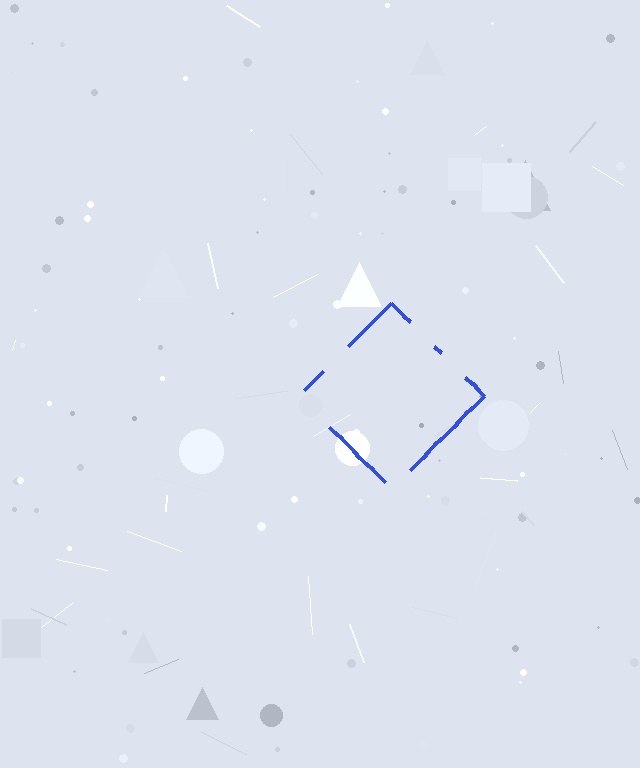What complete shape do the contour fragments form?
The contour fragments form a diamond.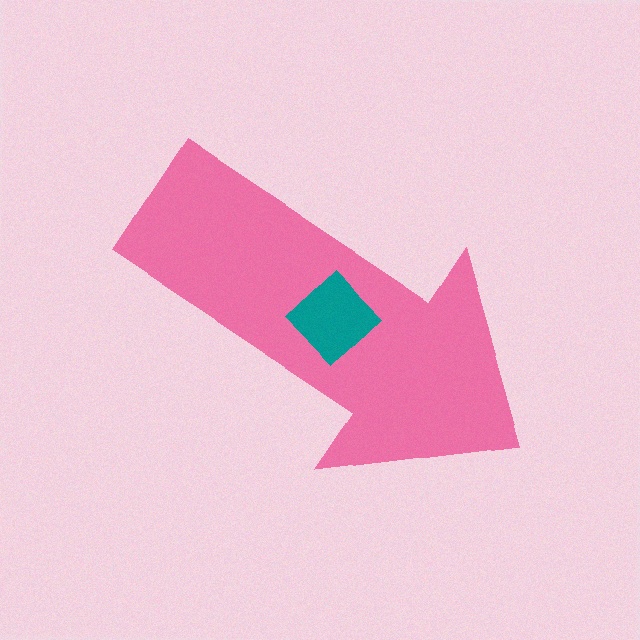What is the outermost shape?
The pink arrow.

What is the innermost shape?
The teal diamond.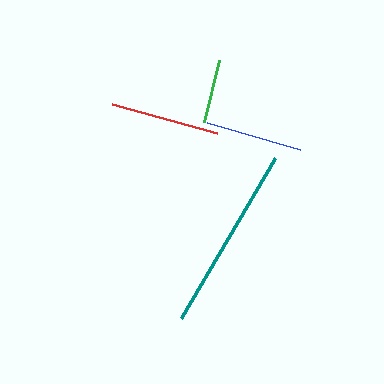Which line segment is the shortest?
The green line is the shortest at approximately 63 pixels.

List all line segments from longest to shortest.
From longest to shortest: teal, red, blue, green.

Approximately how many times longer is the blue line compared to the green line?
The blue line is approximately 1.5 times the length of the green line.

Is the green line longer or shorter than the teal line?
The teal line is longer than the green line.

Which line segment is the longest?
The teal line is the longest at approximately 185 pixels.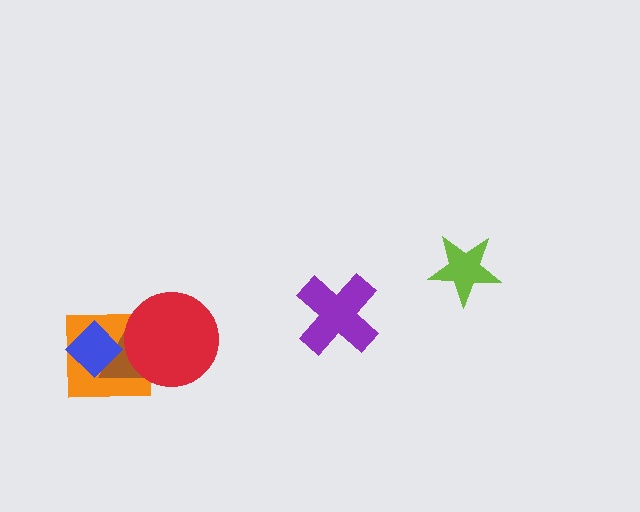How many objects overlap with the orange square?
3 objects overlap with the orange square.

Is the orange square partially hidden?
Yes, it is partially covered by another shape.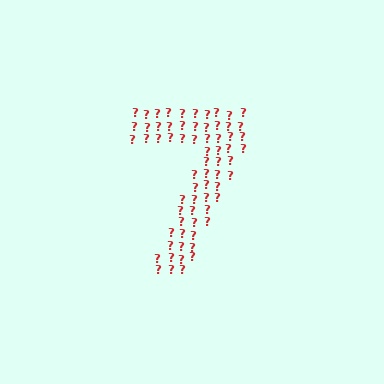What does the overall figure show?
The overall figure shows the digit 7.